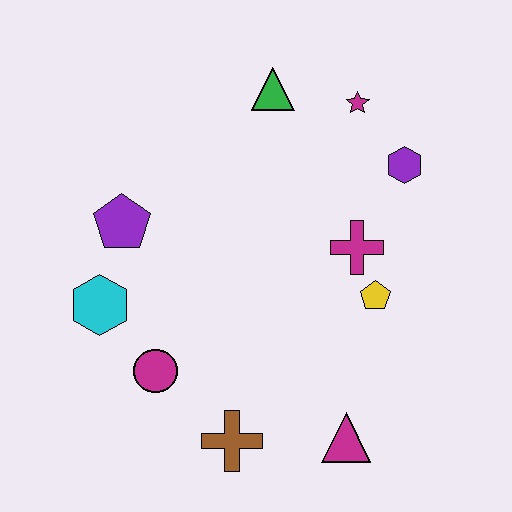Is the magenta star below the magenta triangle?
No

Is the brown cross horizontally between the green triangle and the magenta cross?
No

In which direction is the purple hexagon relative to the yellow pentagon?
The purple hexagon is above the yellow pentagon.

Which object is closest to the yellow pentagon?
The magenta cross is closest to the yellow pentagon.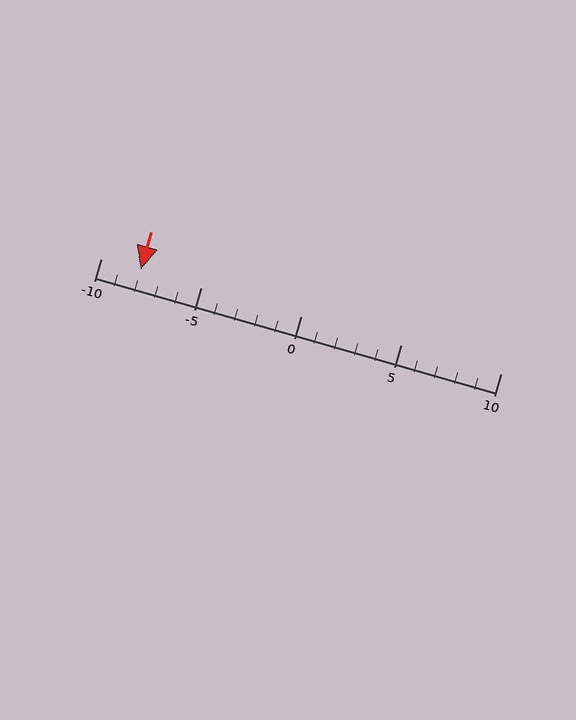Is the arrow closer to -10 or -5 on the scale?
The arrow is closer to -10.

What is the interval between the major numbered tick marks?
The major tick marks are spaced 5 units apart.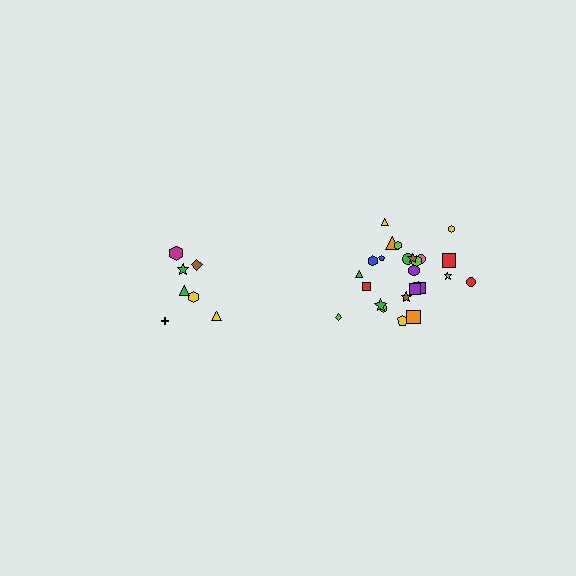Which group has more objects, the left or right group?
The right group.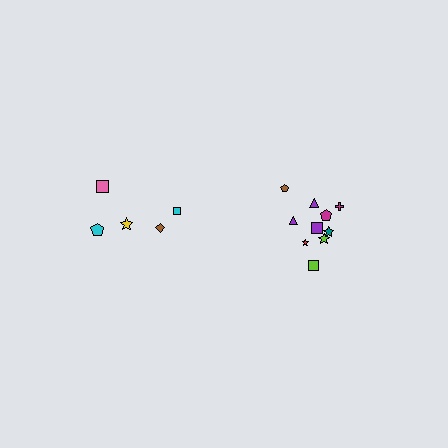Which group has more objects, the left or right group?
The right group.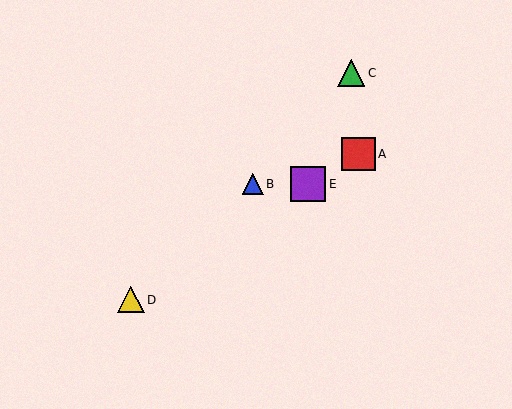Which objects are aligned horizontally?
Objects B, E are aligned horizontally.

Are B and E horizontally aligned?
Yes, both are at y≈184.